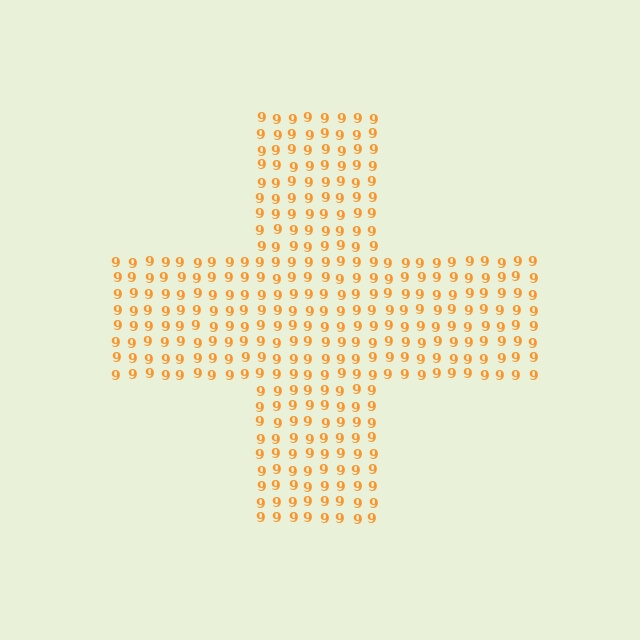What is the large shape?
The large shape is a cross.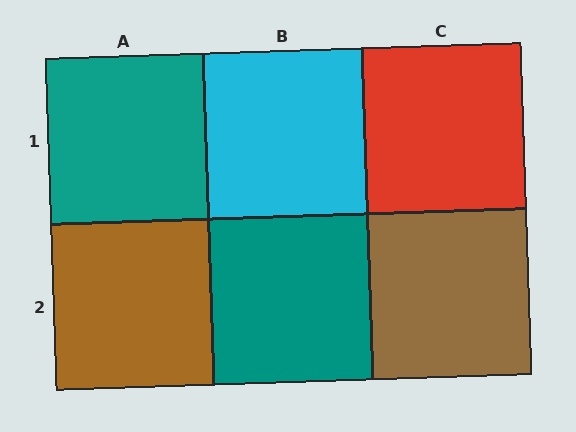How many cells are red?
1 cell is red.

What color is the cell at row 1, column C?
Red.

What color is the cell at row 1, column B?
Cyan.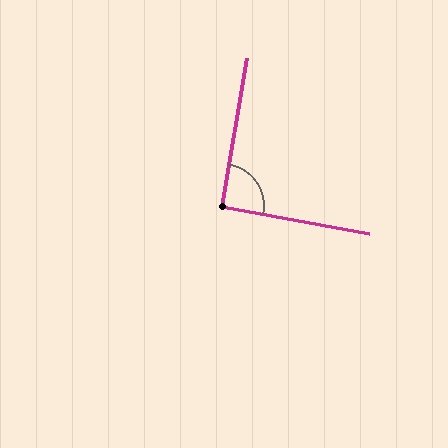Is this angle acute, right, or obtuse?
It is approximately a right angle.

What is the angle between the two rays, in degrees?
Approximately 91 degrees.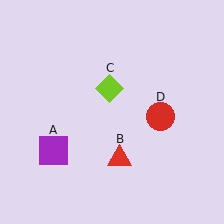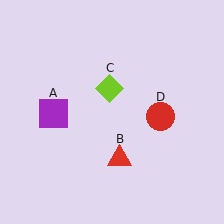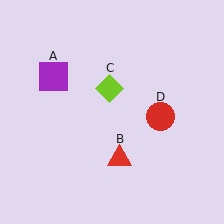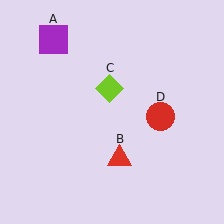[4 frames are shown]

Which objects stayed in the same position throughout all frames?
Red triangle (object B) and lime diamond (object C) and red circle (object D) remained stationary.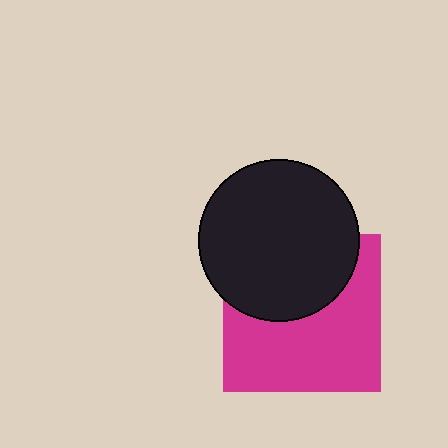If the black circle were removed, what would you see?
You would see the complete magenta square.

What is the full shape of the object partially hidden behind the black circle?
The partially hidden object is a magenta square.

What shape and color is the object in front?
The object in front is a black circle.